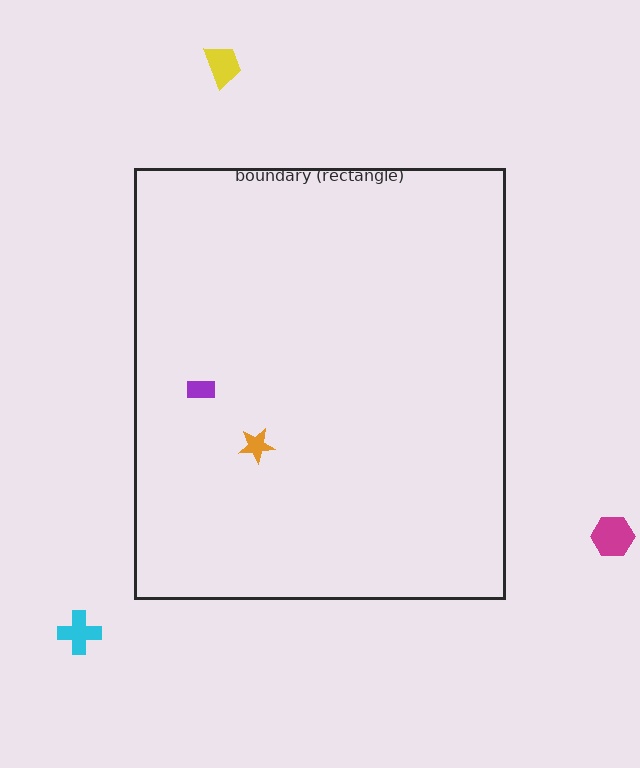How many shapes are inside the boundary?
2 inside, 3 outside.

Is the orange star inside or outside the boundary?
Inside.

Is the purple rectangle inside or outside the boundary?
Inside.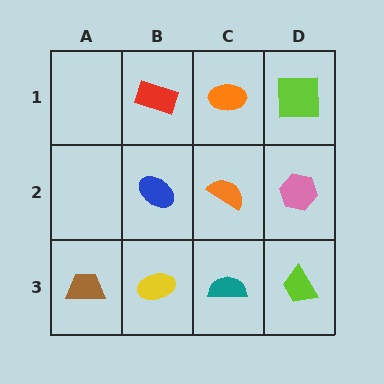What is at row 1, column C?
An orange ellipse.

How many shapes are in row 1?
3 shapes.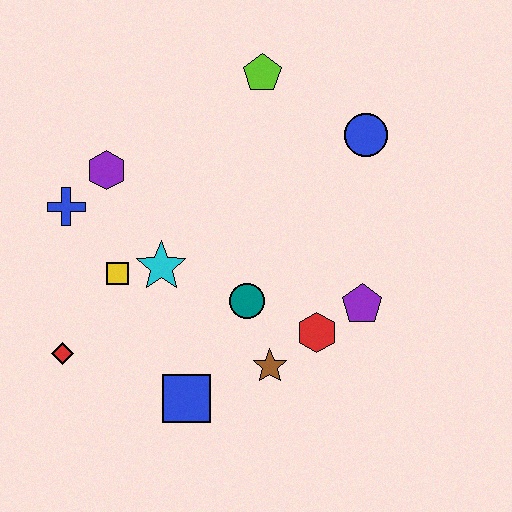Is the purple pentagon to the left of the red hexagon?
No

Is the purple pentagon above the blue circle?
No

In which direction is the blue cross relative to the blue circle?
The blue cross is to the left of the blue circle.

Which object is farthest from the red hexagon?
The blue cross is farthest from the red hexagon.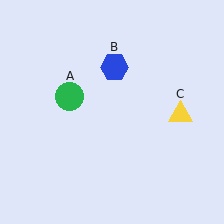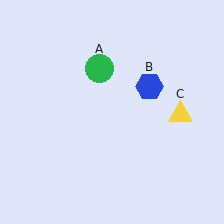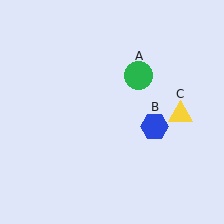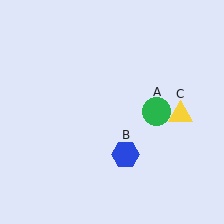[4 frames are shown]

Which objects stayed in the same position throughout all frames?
Yellow triangle (object C) remained stationary.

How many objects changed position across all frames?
2 objects changed position: green circle (object A), blue hexagon (object B).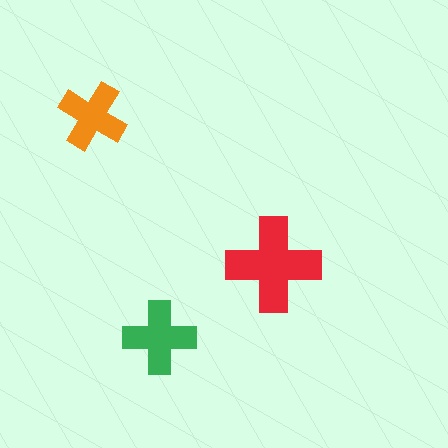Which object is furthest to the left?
The orange cross is leftmost.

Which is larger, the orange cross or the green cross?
The green one.